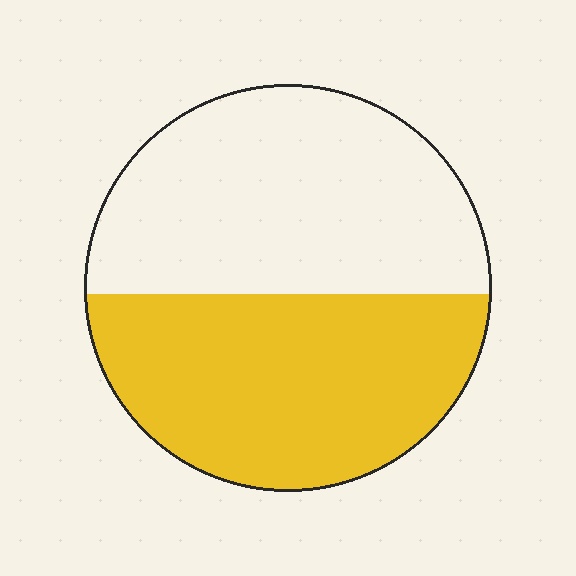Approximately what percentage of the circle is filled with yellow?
Approximately 50%.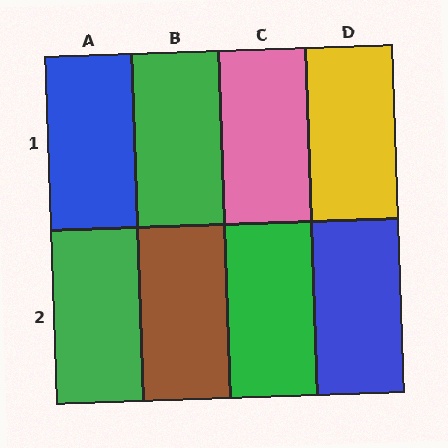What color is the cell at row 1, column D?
Yellow.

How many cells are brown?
1 cell is brown.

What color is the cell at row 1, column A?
Blue.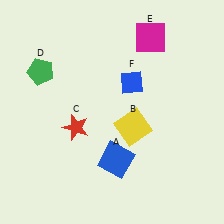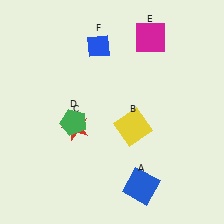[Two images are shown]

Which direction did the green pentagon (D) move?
The green pentagon (D) moved down.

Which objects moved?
The objects that moved are: the blue square (A), the green pentagon (D), the blue diamond (F).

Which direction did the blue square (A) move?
The blue square (A) moved down.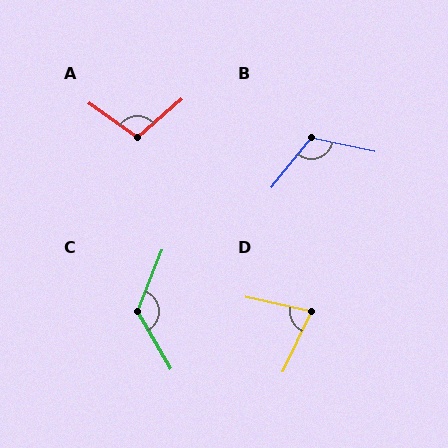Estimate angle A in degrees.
Approximately 104 degrees.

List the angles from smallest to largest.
D (77°), A (104°), B (116°), C (129°).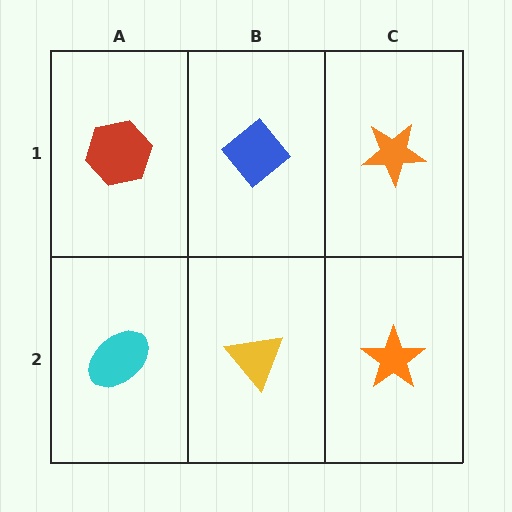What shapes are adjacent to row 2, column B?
A blue diamond (row 1, column B), a cyan ellipse (row 2, column A), an orange star (row 2, column C).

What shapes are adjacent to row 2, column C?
An orange star (row 1, column C), a yellow triangle (row 2, column B).